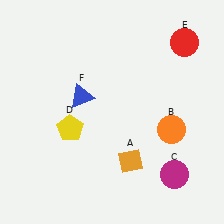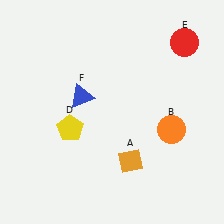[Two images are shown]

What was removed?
The magenta circle (C) was removed in Image 2.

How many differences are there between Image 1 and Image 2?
There is 1 difference between the two images.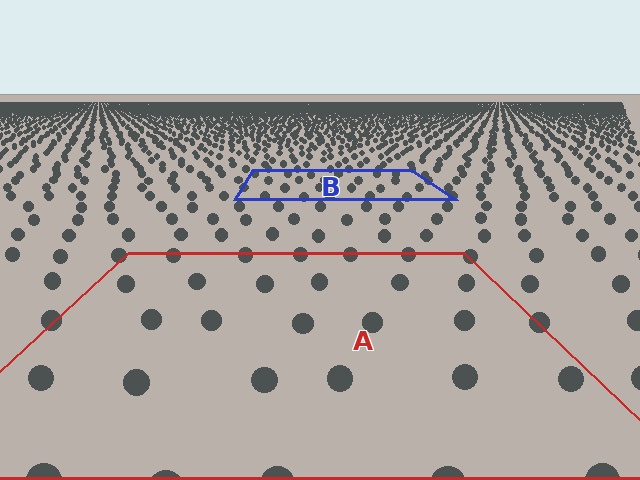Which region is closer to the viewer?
Region A is closer. The texture elements there are larger and more spread out.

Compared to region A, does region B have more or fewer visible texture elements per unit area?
Region B has more texture elements per unit area — they are packed more densely because it is farther away.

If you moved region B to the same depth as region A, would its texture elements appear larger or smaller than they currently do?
They would appear larger. At a closer depth, the same texture elements are projected at a bigger on-screen size.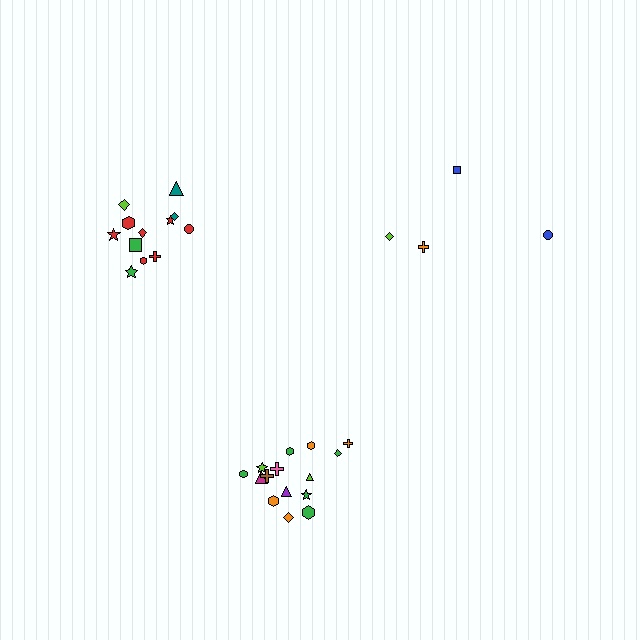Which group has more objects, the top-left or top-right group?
The top-left group.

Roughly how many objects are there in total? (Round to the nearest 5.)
Roughly 30 objects in total.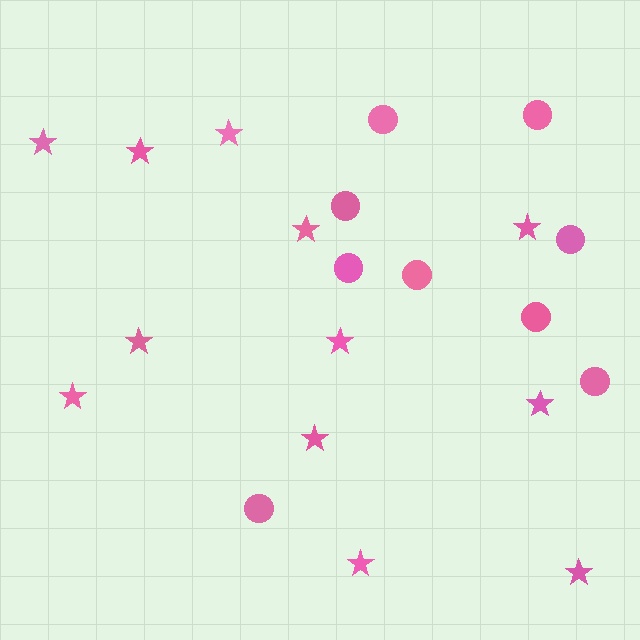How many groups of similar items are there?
There are 2 groups: one group of stars (12) and one group of circles (9).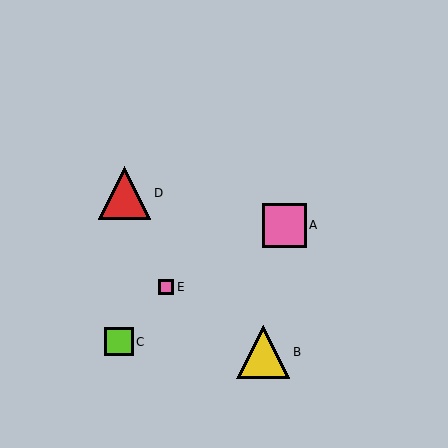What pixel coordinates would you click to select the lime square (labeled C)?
Click at (119, 342) to select the lime square C.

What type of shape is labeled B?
Shape B is a yellow triangle.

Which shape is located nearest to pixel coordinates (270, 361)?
The yellow triangle (labeled B) at (263, 352) is nearest to that location.